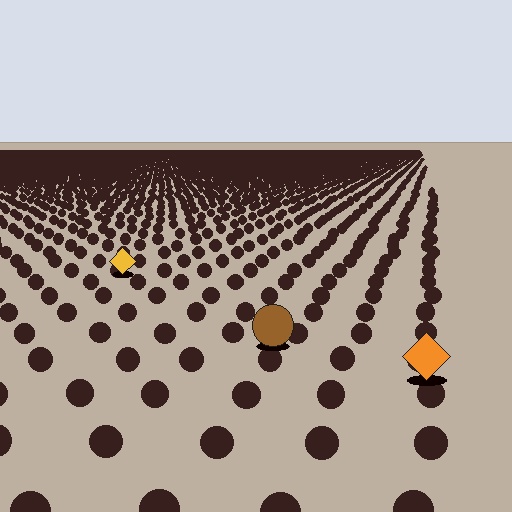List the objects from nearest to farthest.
From nearest to farthest: the orange diamond, the brown circle, the yellow diamond.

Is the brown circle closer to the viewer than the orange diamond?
No. The orange diamond is closer — you can tell from the texture gradient: the ground texture is coarser near it.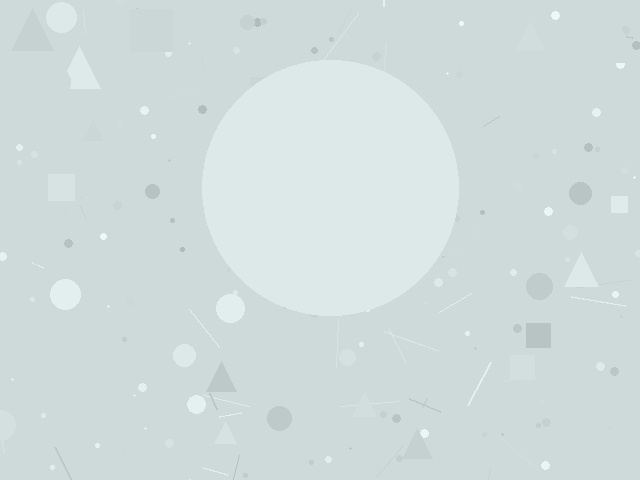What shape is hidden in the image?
A circle is hidden in the image.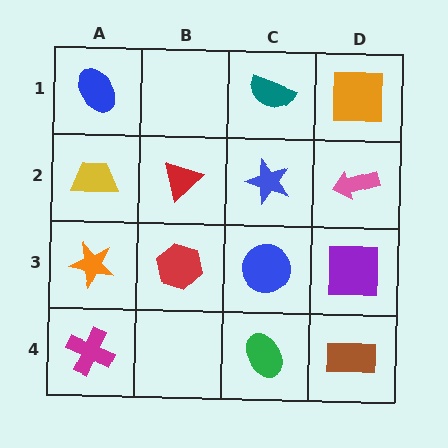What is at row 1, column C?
A teal semicircle.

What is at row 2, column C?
A blue star.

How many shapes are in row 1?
3 shapes.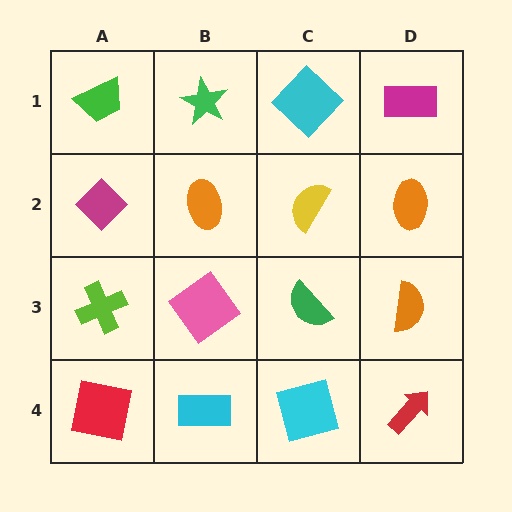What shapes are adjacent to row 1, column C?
A yellow semicircle (row 2, column C), a green star (row 1, column B), a magenta rectangle (row 1, column D).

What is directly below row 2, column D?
An orange semicircle.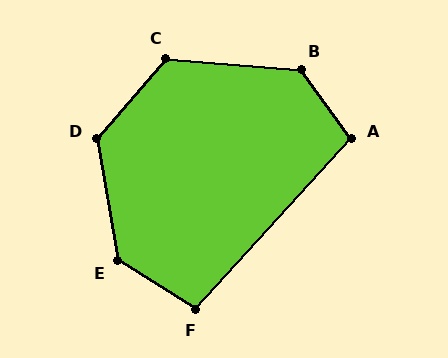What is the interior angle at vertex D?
Approximately 129 degrees (obtuse).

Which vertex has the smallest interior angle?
F, at approximately 100 degrees.